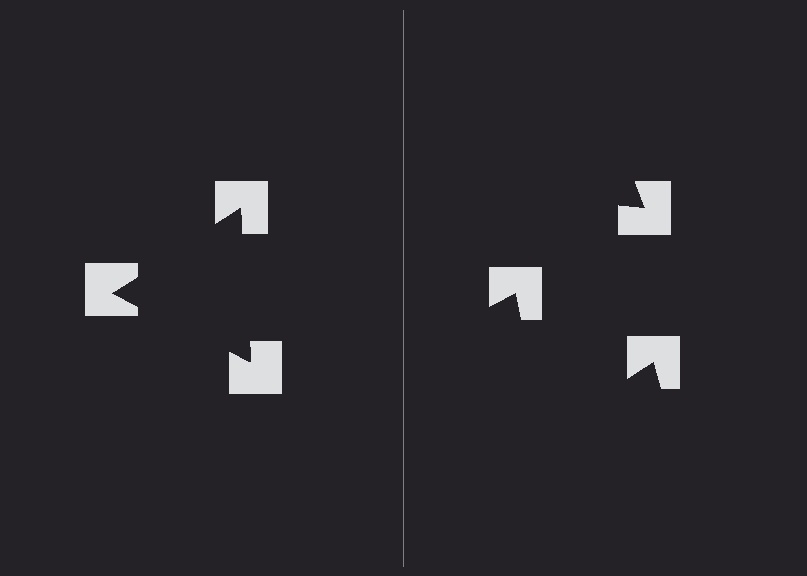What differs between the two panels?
The notched squares are positioned identically on both sides; only the wedge orientations differ. On the left they align to a triangle; on the right they are misaligned.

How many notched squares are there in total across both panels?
6 — 3 on each side.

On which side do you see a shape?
An illusory triangle appears on the left side. On the right side the wedge cuts are rotated, so no coherent shape forms.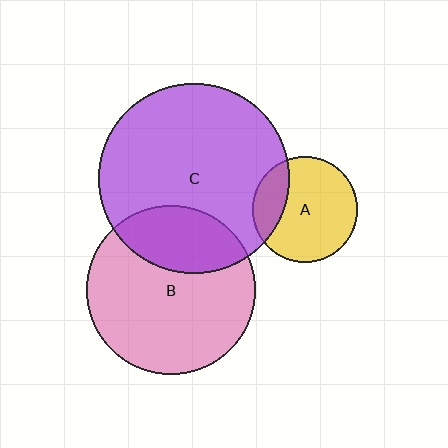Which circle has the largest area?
Circle C (purple).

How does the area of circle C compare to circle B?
Approximately 1.3 times.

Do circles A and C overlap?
Yes.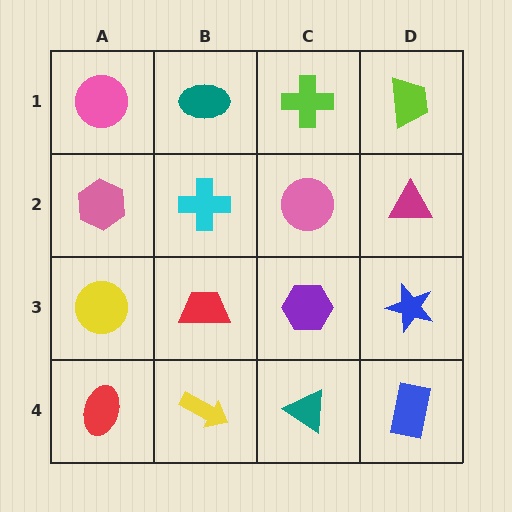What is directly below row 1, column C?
A pink circle.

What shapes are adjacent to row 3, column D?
A magenta triangle (row 2, column D), a blue rectangle (row 4, column D), a purple hexagon (row 3, column C).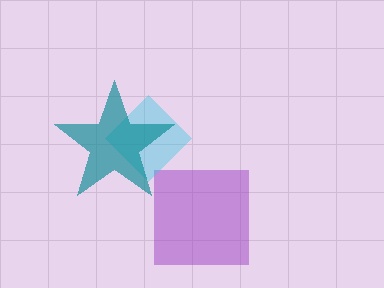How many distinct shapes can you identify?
There are 3 distinct shapes: a purple square, a cyan diamond, a teal star.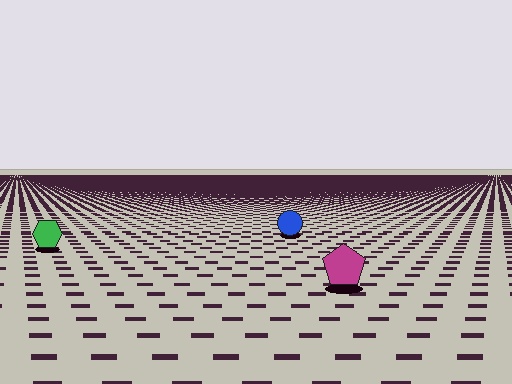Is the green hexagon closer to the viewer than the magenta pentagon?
No. The magenta pentagon is closer — you can tell from the texture gradient: the ground texture is coarser near it.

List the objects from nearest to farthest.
From nearest to farthest: the magenta pentagon, the green hexagon, the blue circle.